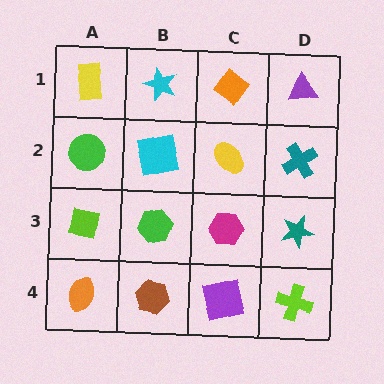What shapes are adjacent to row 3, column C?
A yellow ellipse (row 2, column C), a purple square (row 4, column C), a green hexagon (row 3, column B), a teal star (row 3, column D).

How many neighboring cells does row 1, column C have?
3.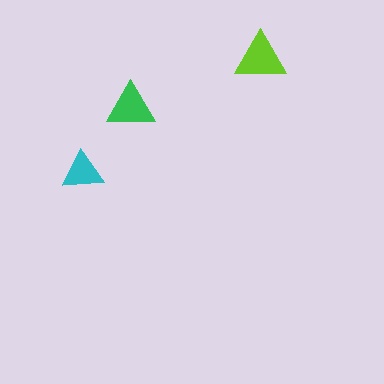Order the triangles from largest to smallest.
the lime one, the green one, the cyan one.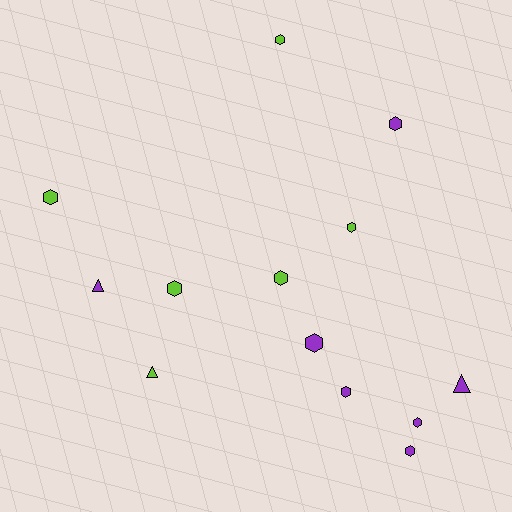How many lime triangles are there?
There is 1 lime triangle.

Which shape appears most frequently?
Hexagon, with 10 objects.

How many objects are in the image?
There are 13 objects.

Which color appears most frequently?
Purple, with 7 objects.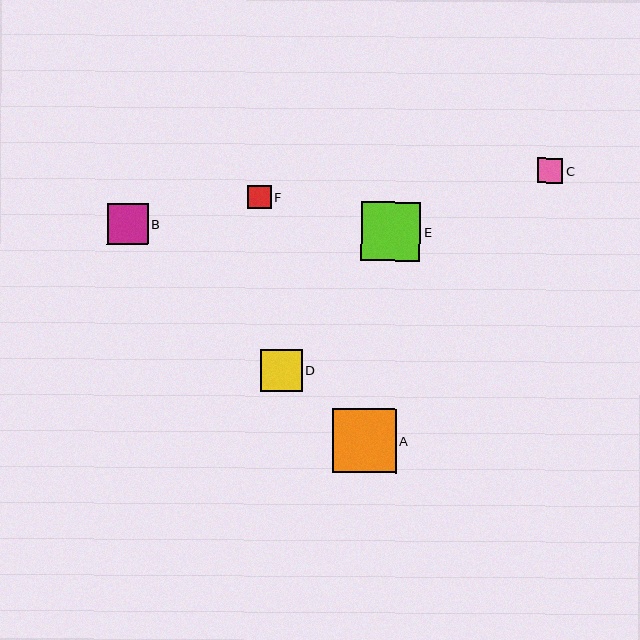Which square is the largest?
Square A is the largest with a size of approximately 64 pixels.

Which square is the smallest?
Square F is the smallest with a size of approximately 23 pixels.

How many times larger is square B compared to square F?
Square B is approximately 1.7 times the size of square F.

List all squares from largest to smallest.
From largest to smallest: A, E, D, B, C, F.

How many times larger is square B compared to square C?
Square B is approximately 1.7 times the size of square C.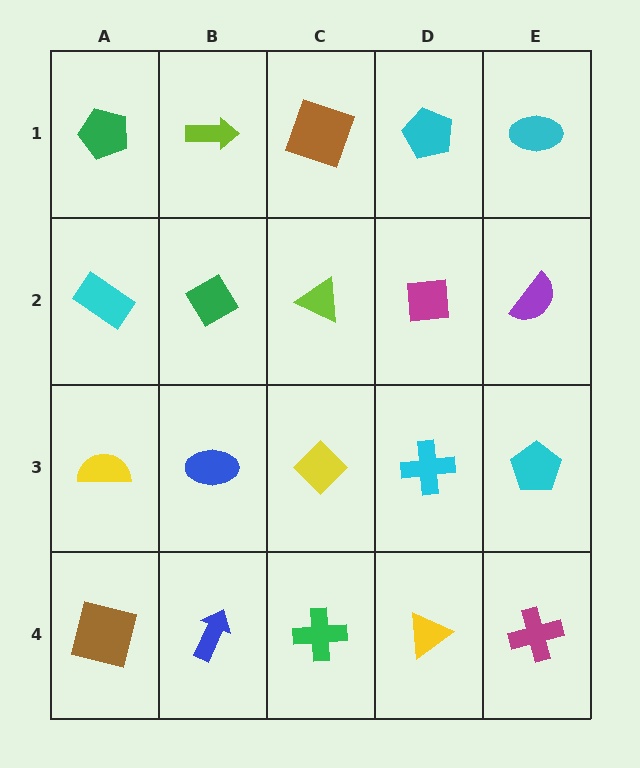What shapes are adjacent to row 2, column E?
A cyan ellipse (row 1, column E), a cyan pentagon (row 3, column E), a magenta square (row 2, column D).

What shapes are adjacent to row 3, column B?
A green diamond (row 2, column B), a blue arrow (row 4, column B), a yellow semicircle (row 3, column A), a yellow diamond (row 3, column C).